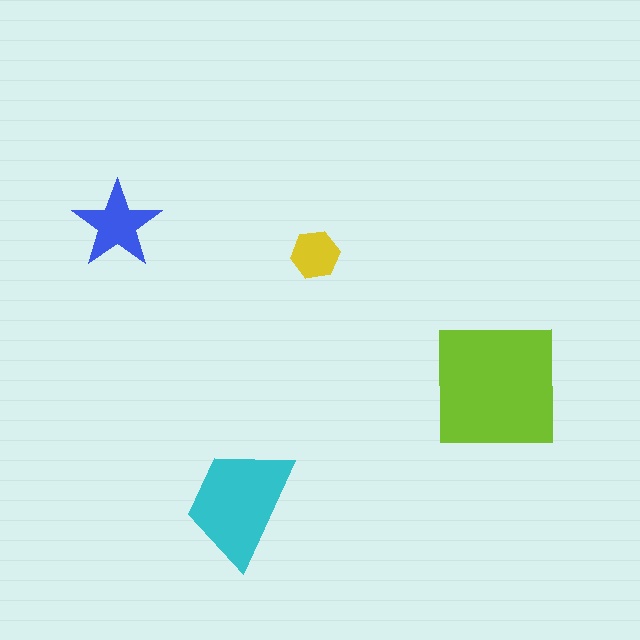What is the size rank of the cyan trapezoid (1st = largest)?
2nd.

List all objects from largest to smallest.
The lime square, the cyan trapezoid, the blue star, the yellow hexagon.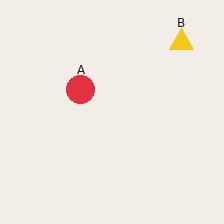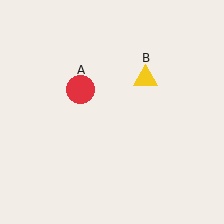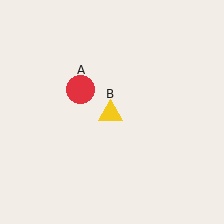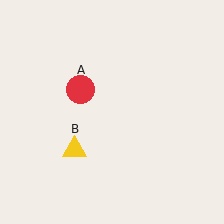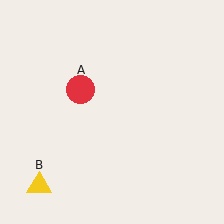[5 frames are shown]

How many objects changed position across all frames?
1 object changed position: yellow triangle (object B).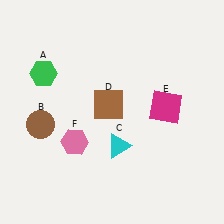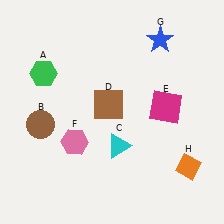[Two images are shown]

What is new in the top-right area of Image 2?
A blue star (G) was added in the top-right area of Image 2.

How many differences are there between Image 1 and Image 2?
There are 2 differences between the two images.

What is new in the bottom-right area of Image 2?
An orange diamond (H) was added in the bottom-right area of Image 2.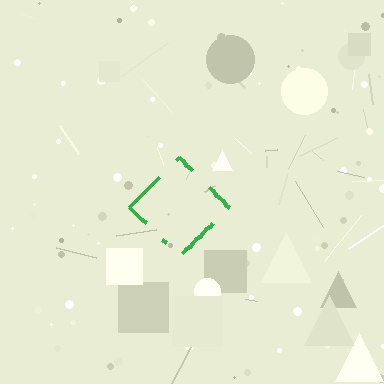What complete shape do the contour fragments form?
The contour fragments form a diamond.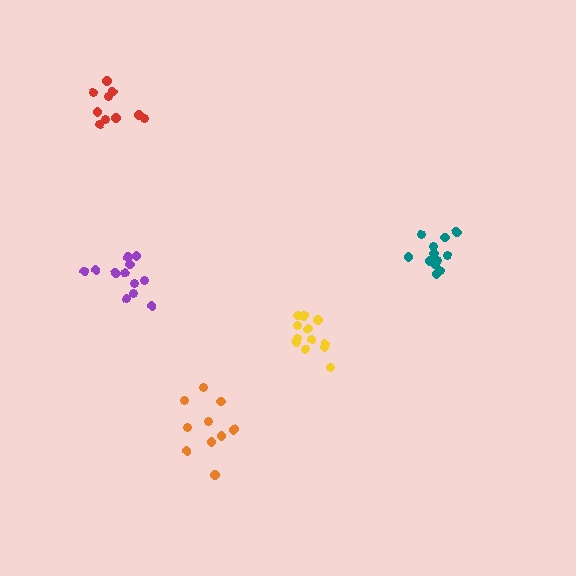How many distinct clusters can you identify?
There are 5 distinct clusters.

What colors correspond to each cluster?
The clusters are colored: yellow, red, teal, purple, orange.